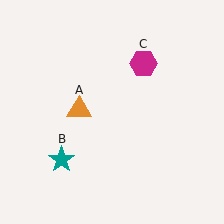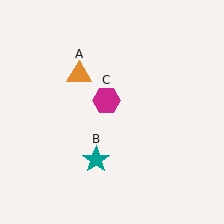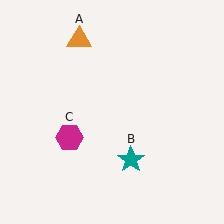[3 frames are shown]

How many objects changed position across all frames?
3 objects changed position: orange triangle (object A), teal star (object B), magenta hexagon (object C).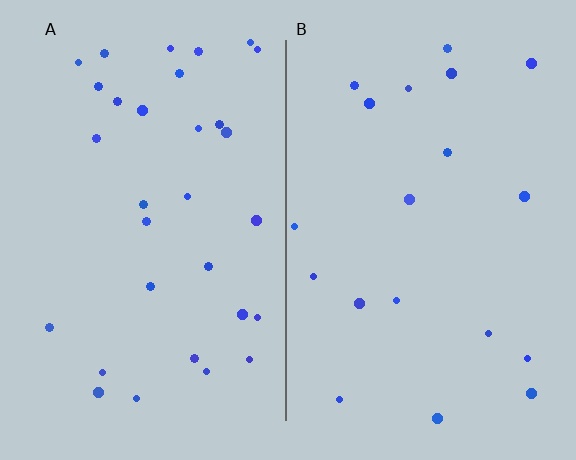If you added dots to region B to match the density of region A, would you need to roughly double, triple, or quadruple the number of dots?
Approximately double.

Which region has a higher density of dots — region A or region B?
A (the left).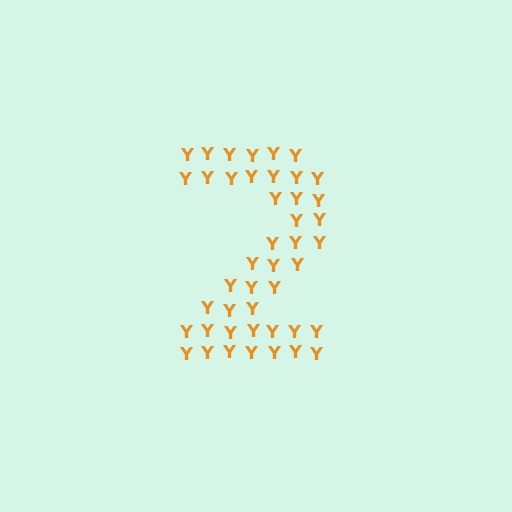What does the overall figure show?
The overall figure shows the digit 2.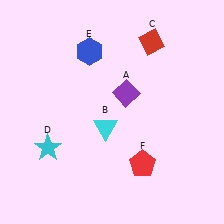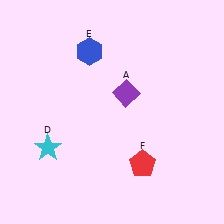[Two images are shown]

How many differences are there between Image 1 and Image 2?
There are 2 differences between the two images.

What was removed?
The red diamond (C), the cyan triangle (B) were removed in Image 2.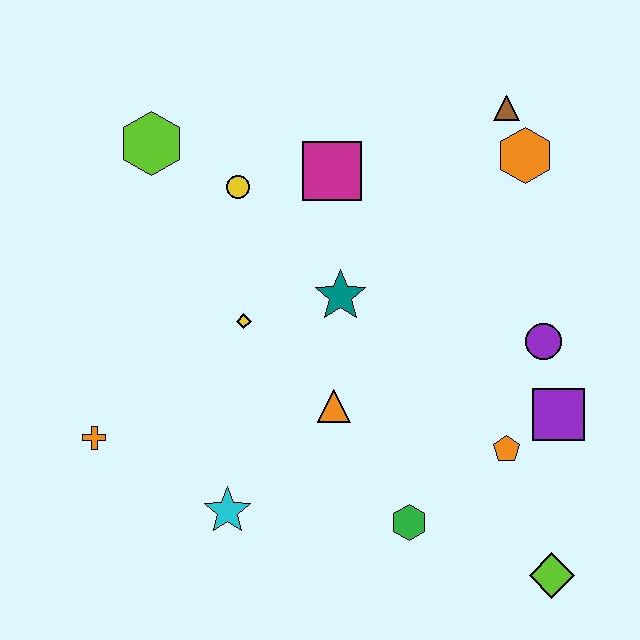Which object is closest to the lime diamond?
The orange pentagon is closest to the lime diamond.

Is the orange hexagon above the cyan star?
Yes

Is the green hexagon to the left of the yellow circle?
No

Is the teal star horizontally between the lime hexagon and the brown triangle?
Yes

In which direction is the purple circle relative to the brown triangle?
The purple circle is below the brown triangle.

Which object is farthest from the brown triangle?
The orange cross is farthest from the brown triangle.